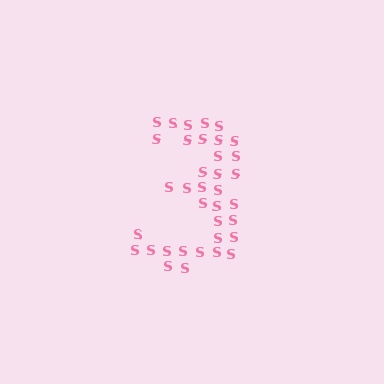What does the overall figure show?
The overall figure shows the digit 3.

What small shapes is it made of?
It is made of small letter S's.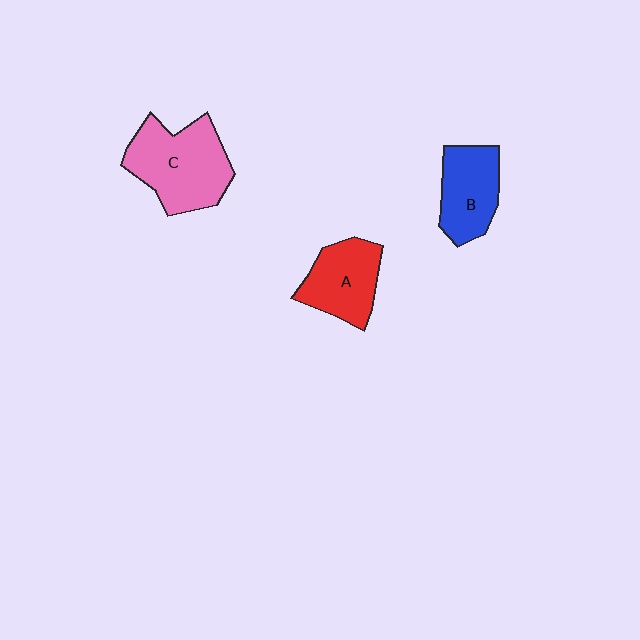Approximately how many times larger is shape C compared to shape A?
Approximately 1.4 times.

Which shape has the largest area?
Shape C (pink).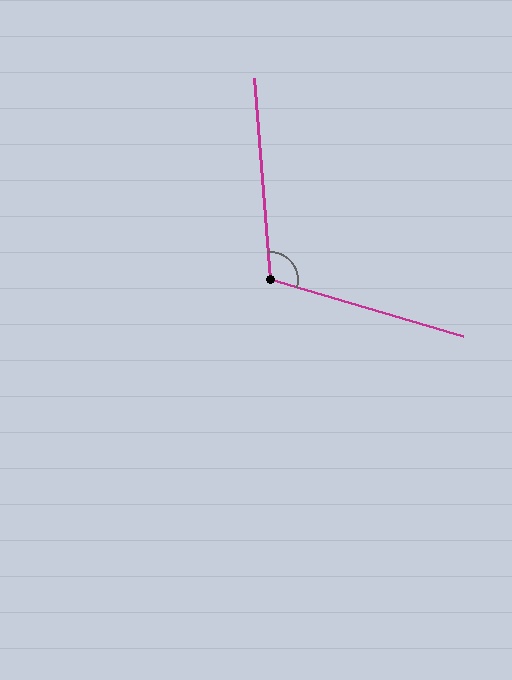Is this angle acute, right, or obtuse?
It is obtuse.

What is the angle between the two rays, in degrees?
Approximately 111 degrees.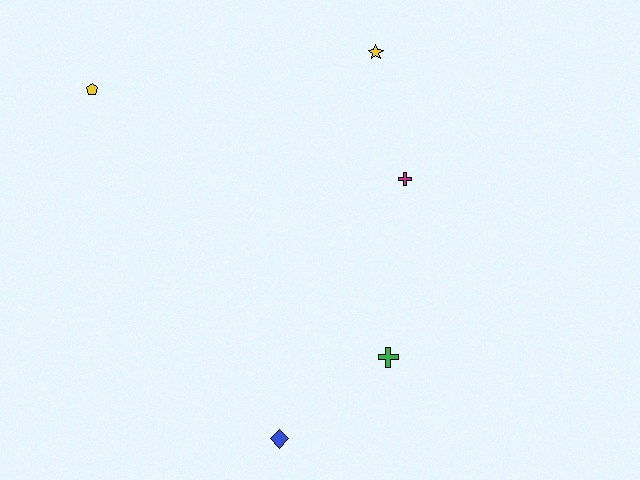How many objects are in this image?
There are 5 objects.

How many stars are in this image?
There is 1 star.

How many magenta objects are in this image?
There is 1 magenta object.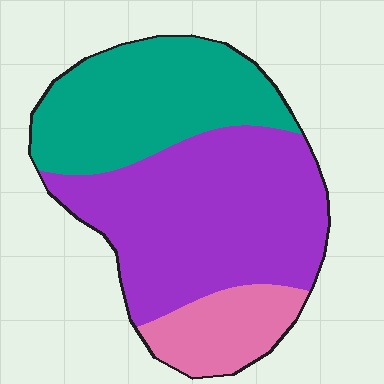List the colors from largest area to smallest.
From largest to smallest: purple, teal, pink.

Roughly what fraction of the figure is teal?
Teal covers 34% of the figure.